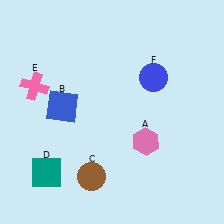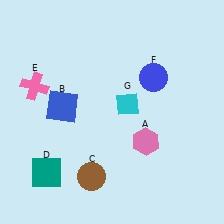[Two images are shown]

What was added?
A cyan diamond (G) was added in Image 2.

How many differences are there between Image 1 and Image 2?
There is 1 difference between the two images.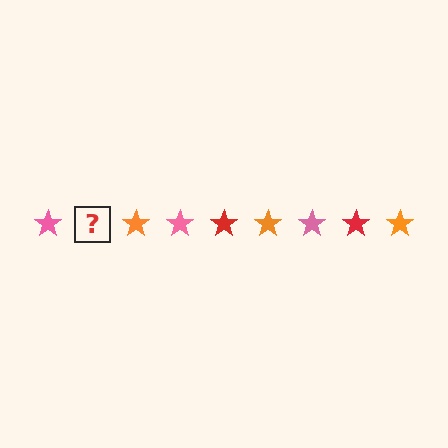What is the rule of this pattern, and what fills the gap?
The rule is that the pattern cycles through pink, red, orange stars. The gap should be filled with a red star.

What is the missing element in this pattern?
The missing element is a red star.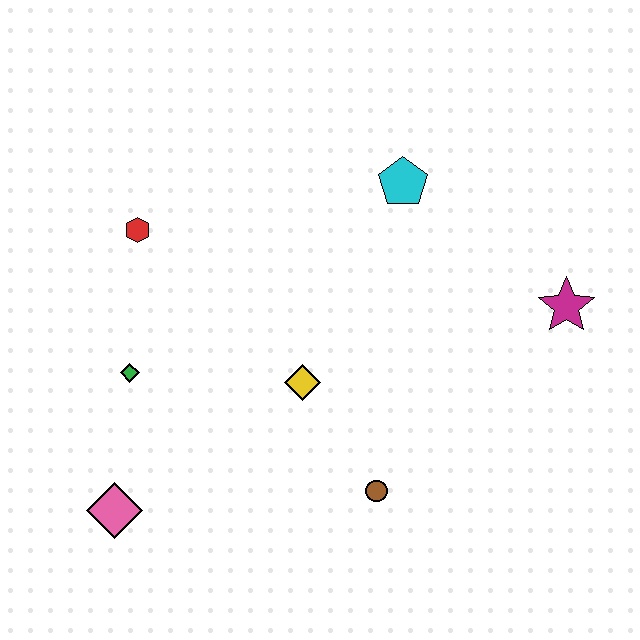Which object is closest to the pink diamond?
The green diamond is closest to the pink diamond.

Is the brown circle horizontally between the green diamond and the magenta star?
Yes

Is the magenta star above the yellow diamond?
Yes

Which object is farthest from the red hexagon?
The magenta star is farthest from the red hexagon.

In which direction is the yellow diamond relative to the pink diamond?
The yellow diamond is to the right of the pink diamond.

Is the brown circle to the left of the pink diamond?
No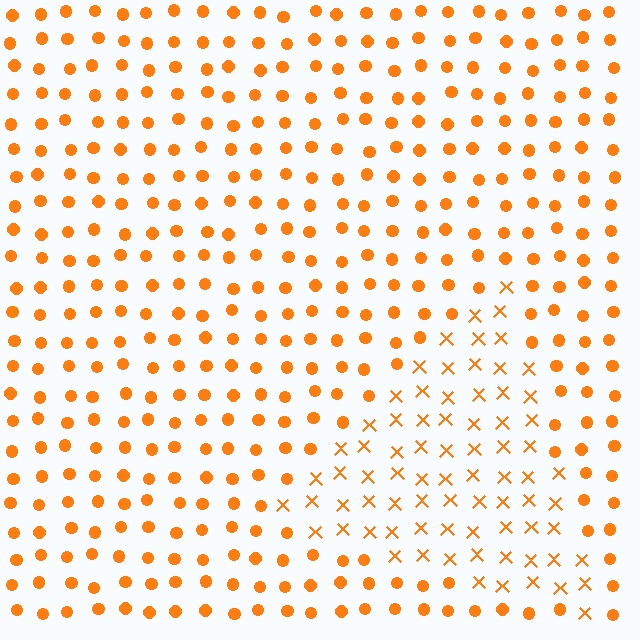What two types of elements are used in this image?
The image uses X marks inside the triangle region and circles outside it.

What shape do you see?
I see a triangle.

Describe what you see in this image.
The image is filled with small orange elements arranged in a uniform grid. A triangle-shaped region contains X marks, while the surrounding area contains circles. The boundary is defined purely by the change in element shape.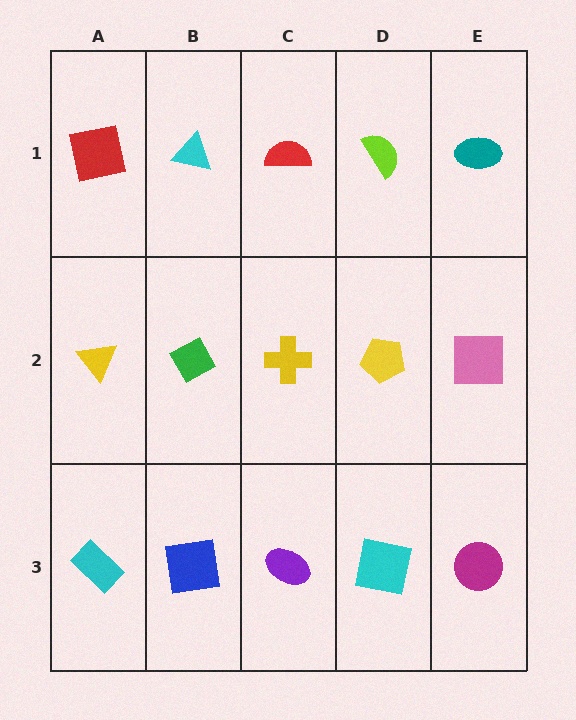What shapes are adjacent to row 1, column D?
A yellow pentagon (row 2, column D), a red semicircle (row 1, column C), a teal ellipse (row 1, column E).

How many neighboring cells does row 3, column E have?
2.